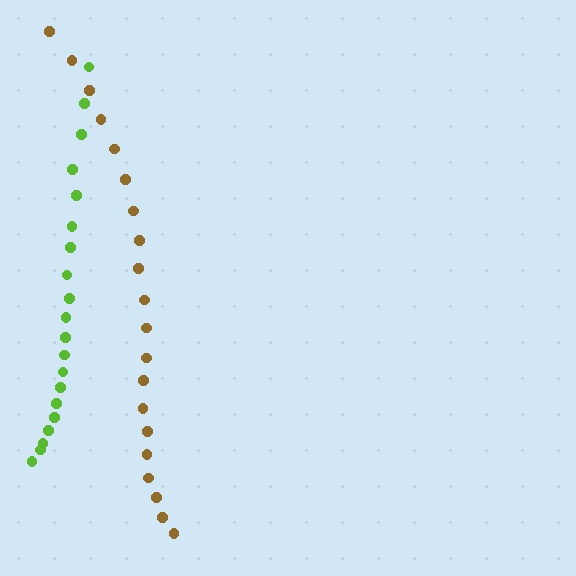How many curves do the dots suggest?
There are 2 distinct paths.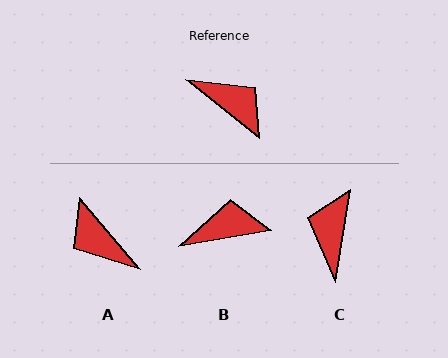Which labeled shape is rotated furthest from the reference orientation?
A, about 169 degrees away.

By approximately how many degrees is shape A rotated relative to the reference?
Approximately 169 degrees counter-clockwise.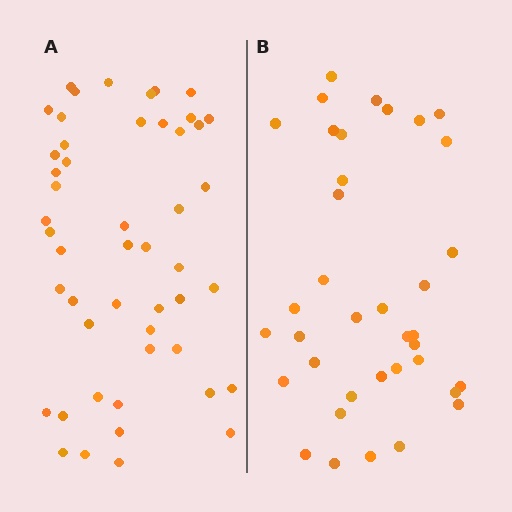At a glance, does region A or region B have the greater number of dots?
Region A (the left region) has more dots.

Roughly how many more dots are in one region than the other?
Region A has roughly 12 or so more dots than region B.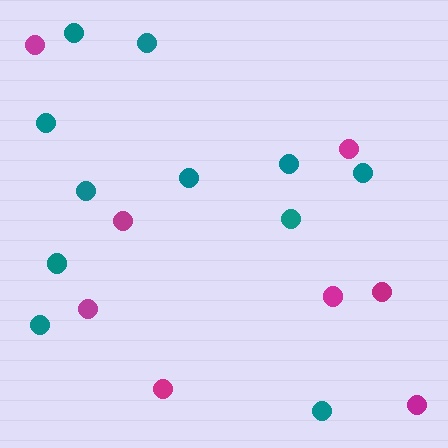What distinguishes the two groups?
There are 2 groups: one group of teal circles (11) and one group of magenta circles (8).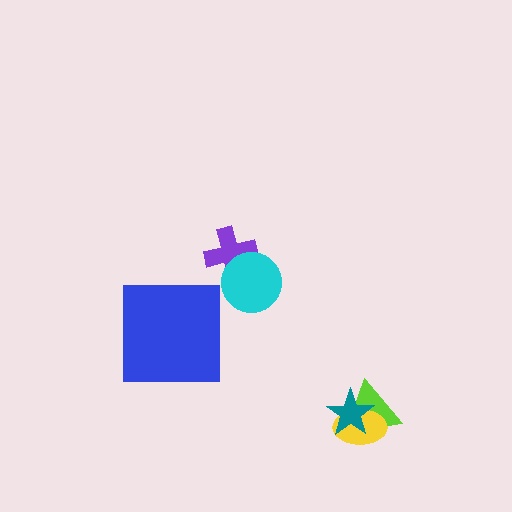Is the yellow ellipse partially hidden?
Yes, it is partially covered by another shape.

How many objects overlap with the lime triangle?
2 objects overlap with the lime triangle.